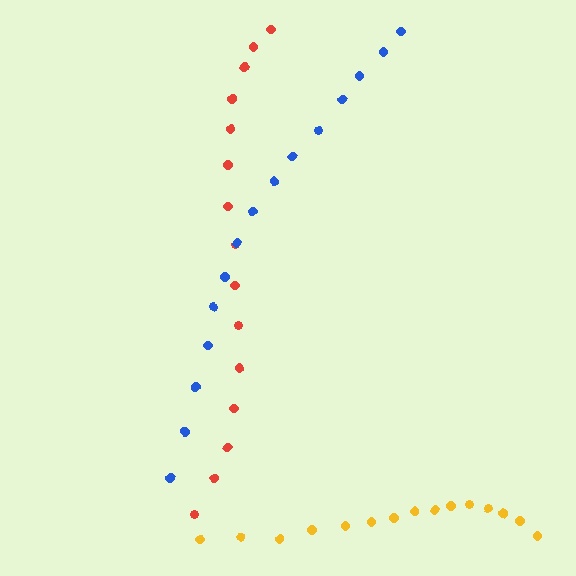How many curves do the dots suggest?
There are 3 distinct paths.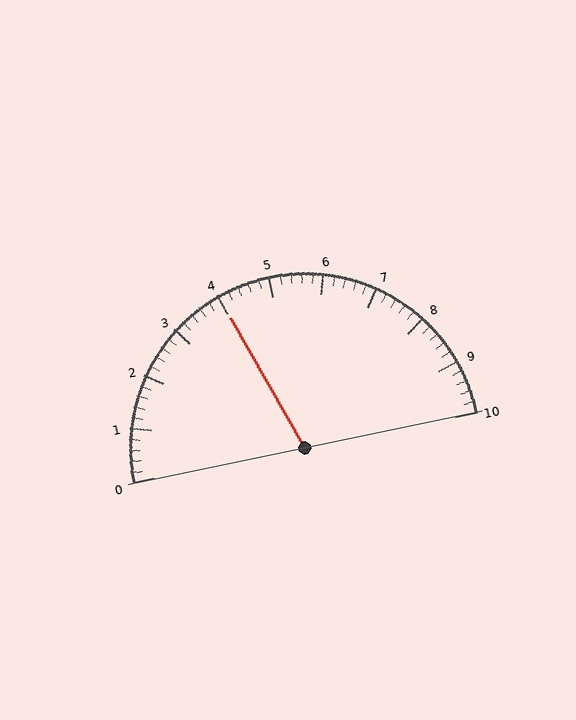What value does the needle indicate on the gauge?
The needle indicates approximately 4.0.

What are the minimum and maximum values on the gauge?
The gauge ranges from 0 to 10.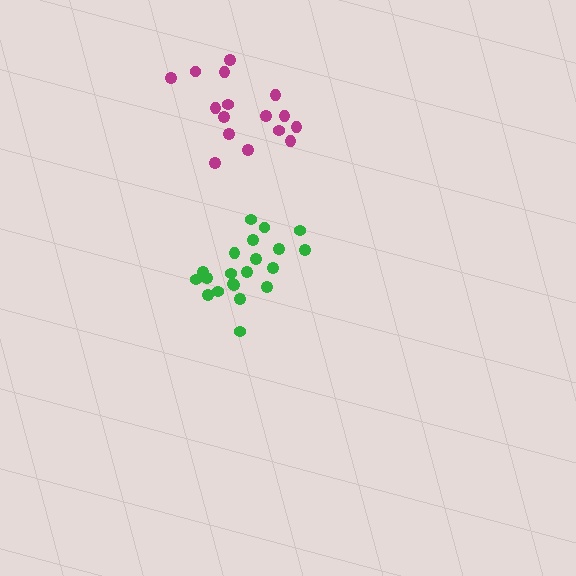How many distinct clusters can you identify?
There are 2 distinct clusters.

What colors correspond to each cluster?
The clusters are colored: green, magenta.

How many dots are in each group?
Group 1: 21 dots, Group 2: 16 dots (37 total).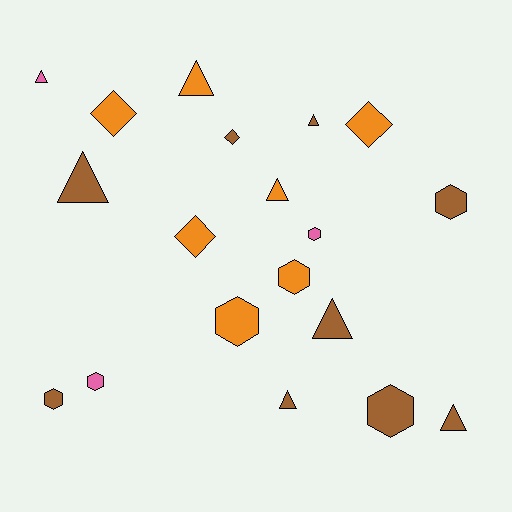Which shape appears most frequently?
Triangle, with 8 objects.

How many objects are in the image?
There are 19 objects.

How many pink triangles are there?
There is 1 pink triangle.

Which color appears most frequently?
Brown, with 9 objects.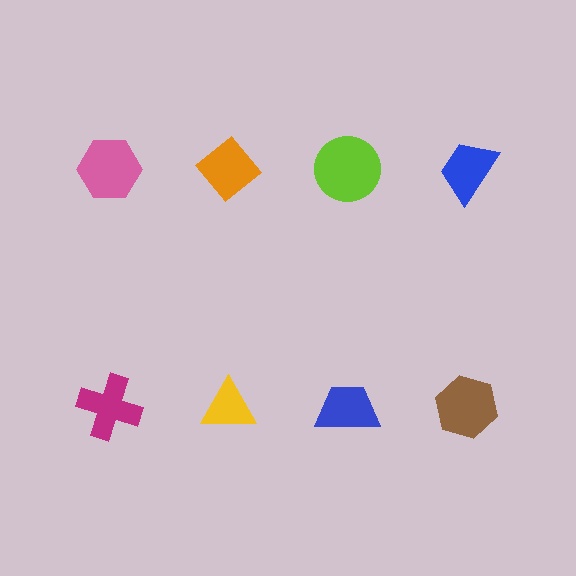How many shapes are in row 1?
4 shapes.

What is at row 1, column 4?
A blue trapezoid.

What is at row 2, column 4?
A brown hexagon.